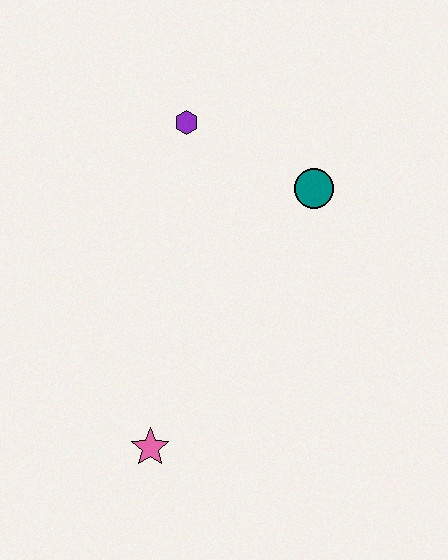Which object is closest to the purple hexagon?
The teal circle is closest to the purple hexagon.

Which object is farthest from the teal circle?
The pink star is farthest from the teal circle.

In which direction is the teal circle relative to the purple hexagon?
The teal circle is to the right of the purple hexagon.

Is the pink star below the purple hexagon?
Yes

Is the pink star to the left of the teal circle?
Yes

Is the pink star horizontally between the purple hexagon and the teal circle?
No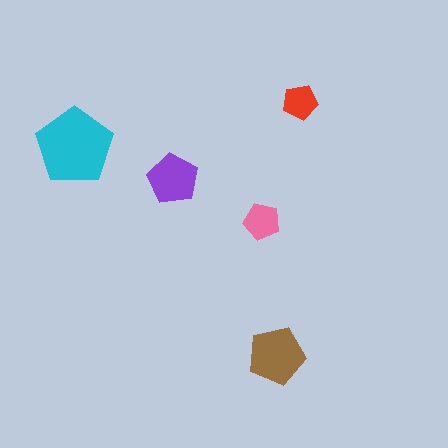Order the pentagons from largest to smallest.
the cyan one, the brown one, the purple one, the pink one, the red one.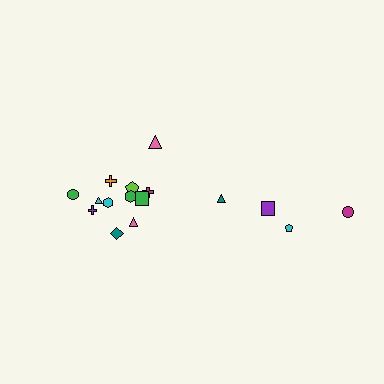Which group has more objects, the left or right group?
The left group.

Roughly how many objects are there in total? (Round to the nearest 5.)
Roughly 15 objects in total.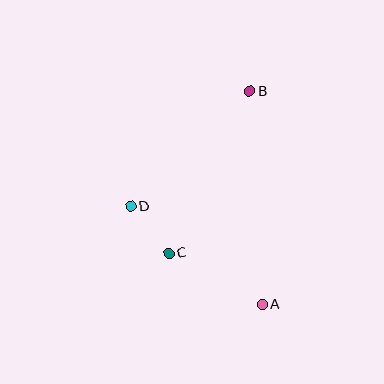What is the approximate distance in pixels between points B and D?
The distance between B and D is approximately 165 pixels.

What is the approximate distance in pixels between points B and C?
The distance between B and C is approximately 181 pixels.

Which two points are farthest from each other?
Points A and B are farthest from each other.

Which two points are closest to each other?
Points C and D are closest to each other.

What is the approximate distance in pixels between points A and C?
The distance between A and C is approximately 106 pixels.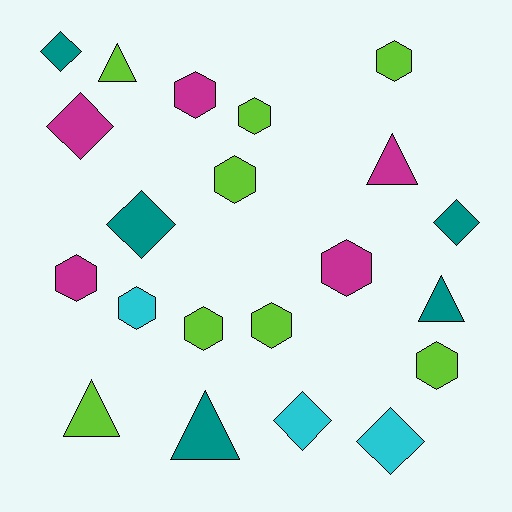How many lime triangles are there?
There are 2 lime triangles.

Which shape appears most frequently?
Hexagon, with 10 objects.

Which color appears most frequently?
Lime, with 8 objects.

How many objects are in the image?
There are 21 objects.